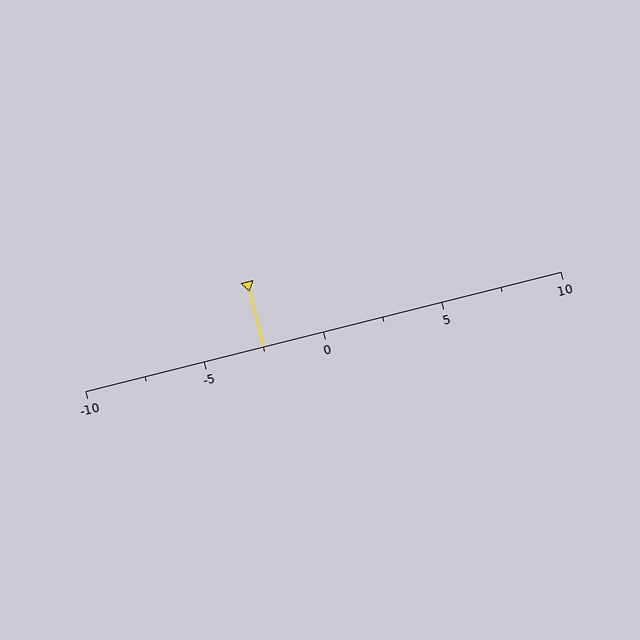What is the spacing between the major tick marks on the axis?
The major ticks are spaced 5 apart.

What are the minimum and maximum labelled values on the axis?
The axis runs from -10 to 10.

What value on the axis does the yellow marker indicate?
The marker indicates approximately -2.5.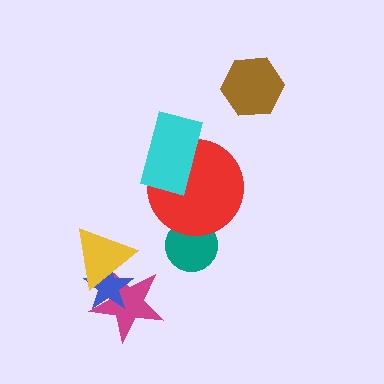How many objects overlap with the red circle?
2 objects overlap with the red circle.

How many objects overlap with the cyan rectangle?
1 object overlaps with the cyan rectangle.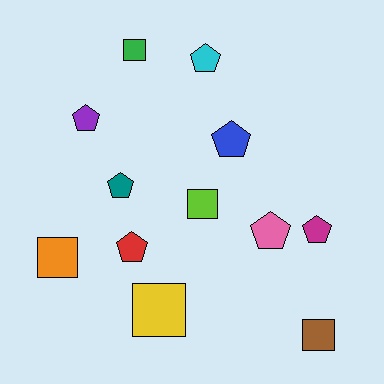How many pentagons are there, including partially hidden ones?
There are 7 pentagons.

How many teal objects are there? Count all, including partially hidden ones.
There is 1 teal object.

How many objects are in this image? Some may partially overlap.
There are 12 objects.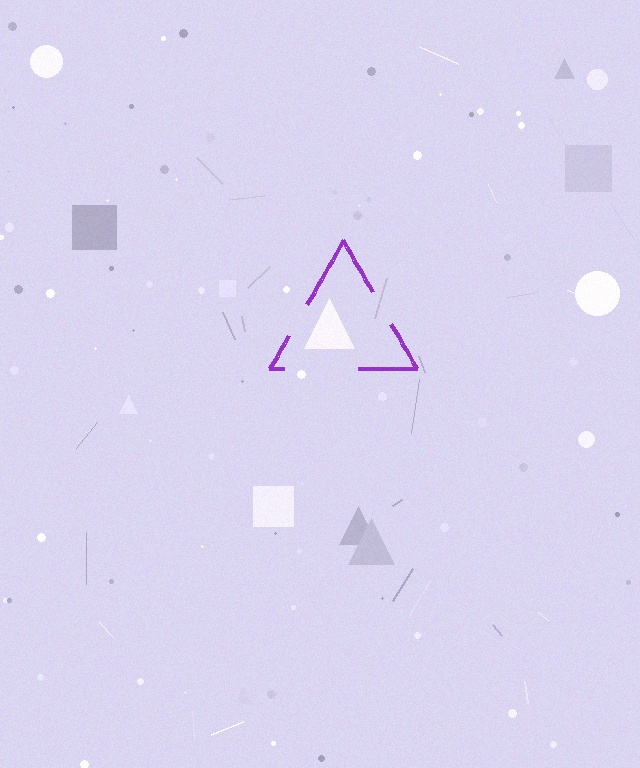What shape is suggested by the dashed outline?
The dashed outline suggests a triangle.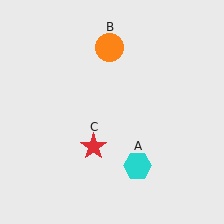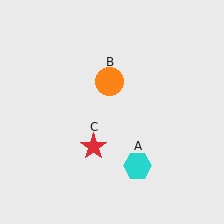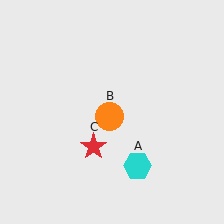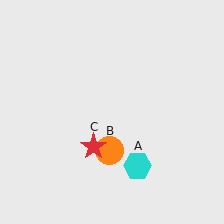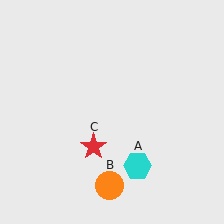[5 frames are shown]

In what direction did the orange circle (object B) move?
The orange circle (object B) moved down.